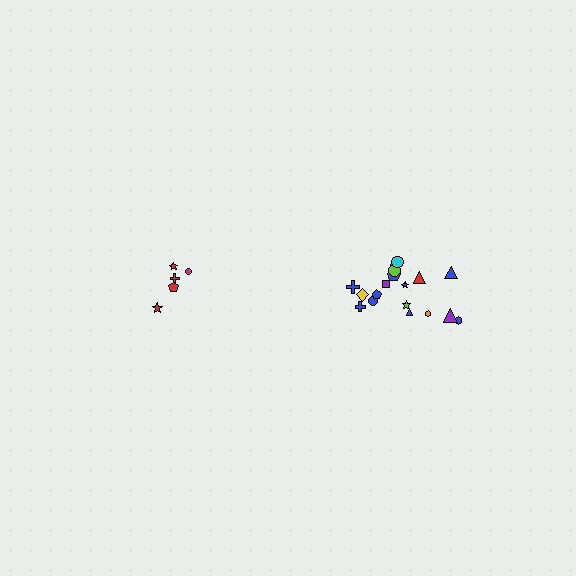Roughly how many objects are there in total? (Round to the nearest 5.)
Roughly 25 objects in total.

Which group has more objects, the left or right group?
The right group.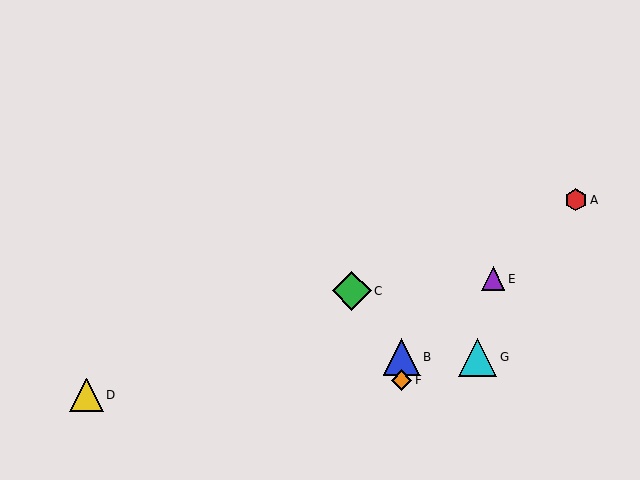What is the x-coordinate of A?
Object A is at x≈576.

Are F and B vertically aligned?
Yes, both are at x≈402.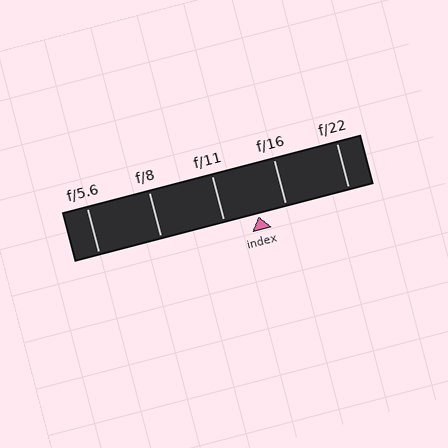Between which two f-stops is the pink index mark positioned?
The index mark is between f/11 and f/16.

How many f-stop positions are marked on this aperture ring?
There are 5 f-stop positions marked.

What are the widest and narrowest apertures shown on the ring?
The widest aperture shown is f/5.6 and the narrowest is f/22.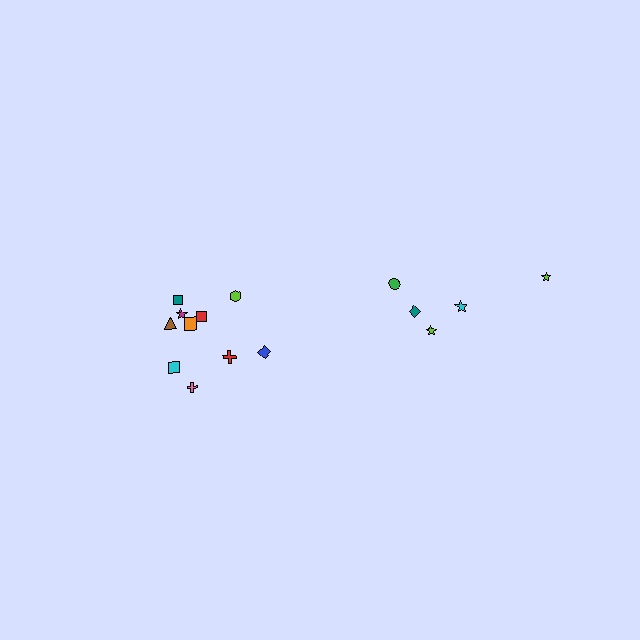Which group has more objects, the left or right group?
The left group.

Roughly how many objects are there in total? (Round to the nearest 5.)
Roughly 15 objects in total.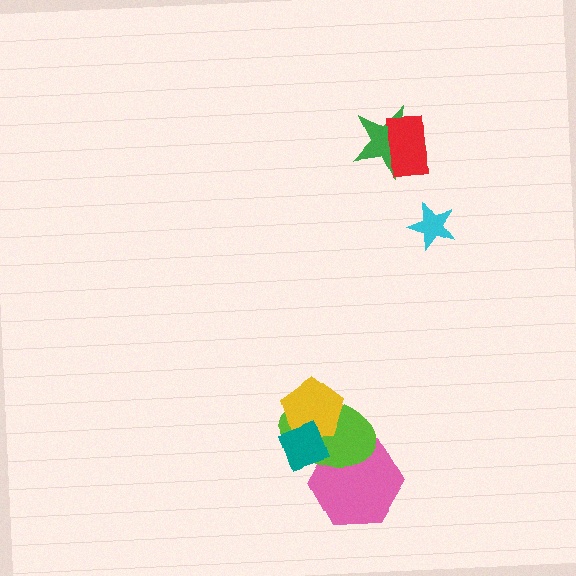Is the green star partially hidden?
Yes, it is partially covered by another shape.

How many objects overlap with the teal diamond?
3 objects overlap with the teal diamond.